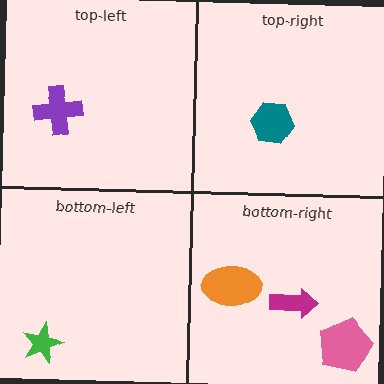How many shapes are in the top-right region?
1.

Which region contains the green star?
The bottom-left region.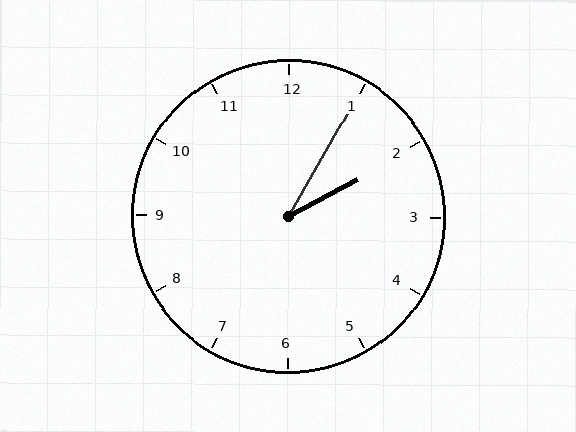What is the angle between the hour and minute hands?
Approximately 32 degrees.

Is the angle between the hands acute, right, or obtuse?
It is acute.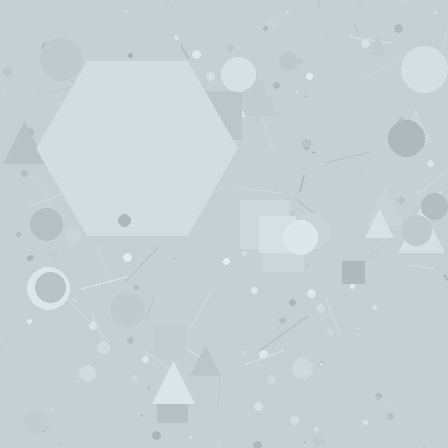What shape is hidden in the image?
A hexagon is hidden in the image.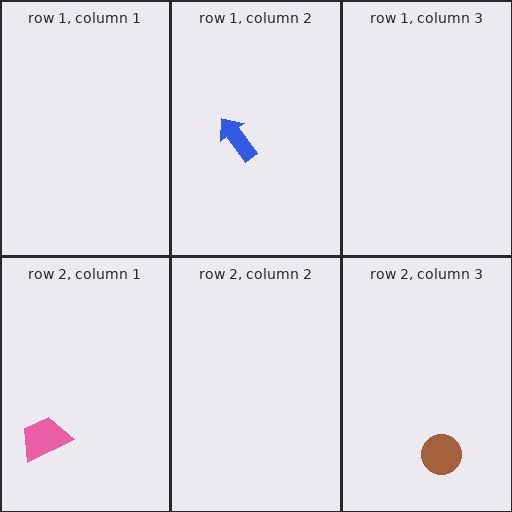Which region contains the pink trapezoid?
The row 2, column 1 region.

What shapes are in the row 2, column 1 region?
The pink trapezoid.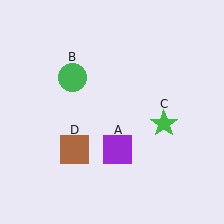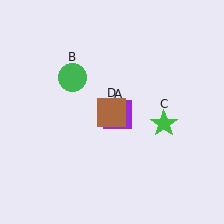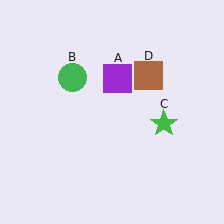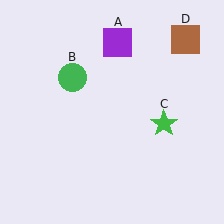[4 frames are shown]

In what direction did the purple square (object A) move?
The purple square (object A) moved up.